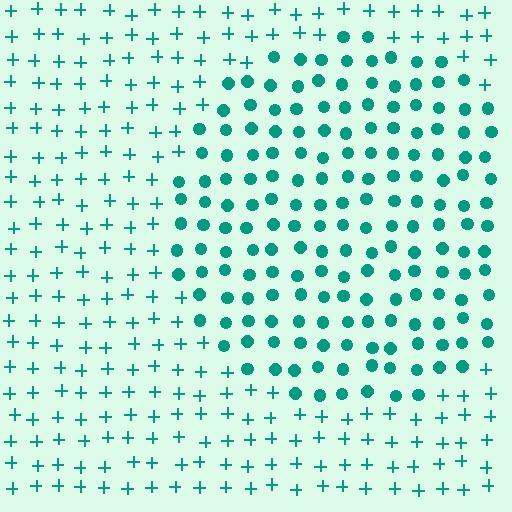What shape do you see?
I see a circle.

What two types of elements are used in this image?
The image uses circles inside the circle region and plus signs outside it.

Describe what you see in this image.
The image is filled with small teal elements arranged in a uniform grid. A circle-shaped region contains circles, while the surrounding area contains plus signs. The boundary is defined purely by the change in element shape.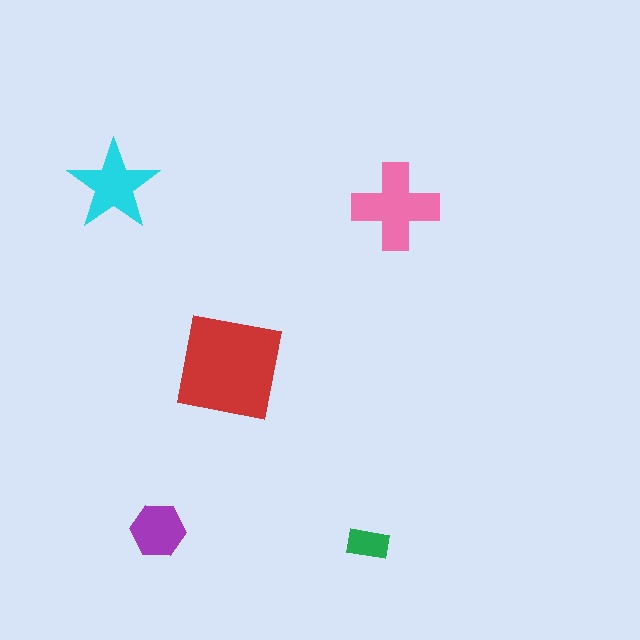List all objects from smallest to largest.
The green rectangle, the purple hexagon, the cyan star, the pink cross, the red square.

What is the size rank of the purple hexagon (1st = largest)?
4th.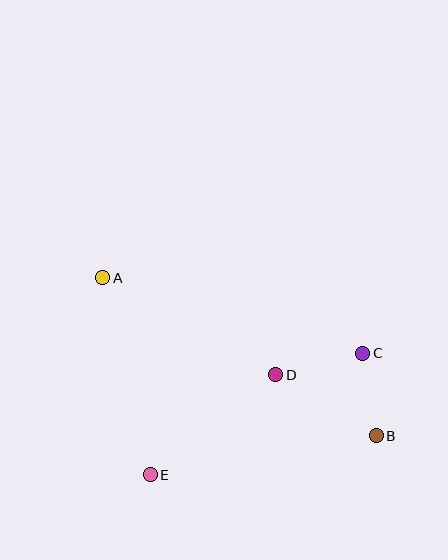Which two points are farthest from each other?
Points A and B are farthest from each other.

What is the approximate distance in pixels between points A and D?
The distance between A and D is approximately 198 pixels.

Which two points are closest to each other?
Points B and C are closest to each other.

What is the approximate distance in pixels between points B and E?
The distance between B and E is approximately 229 pixels.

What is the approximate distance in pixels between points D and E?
The distance between D and E is approximately 160 pixels.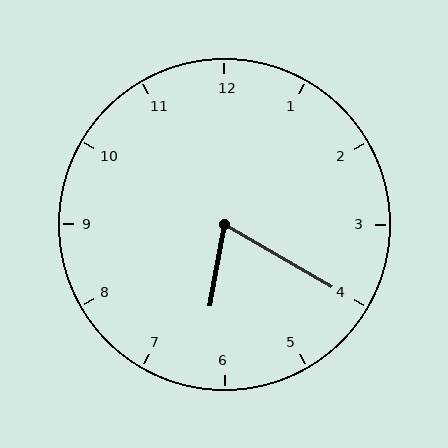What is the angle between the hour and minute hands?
Approximately 70 degrees.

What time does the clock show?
6:20.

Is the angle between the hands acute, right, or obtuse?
It is acute.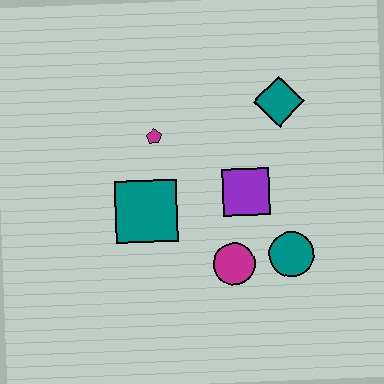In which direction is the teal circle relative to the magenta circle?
The teal circle is to the right of the magenta circle.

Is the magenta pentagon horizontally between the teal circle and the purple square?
No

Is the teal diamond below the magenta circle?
No